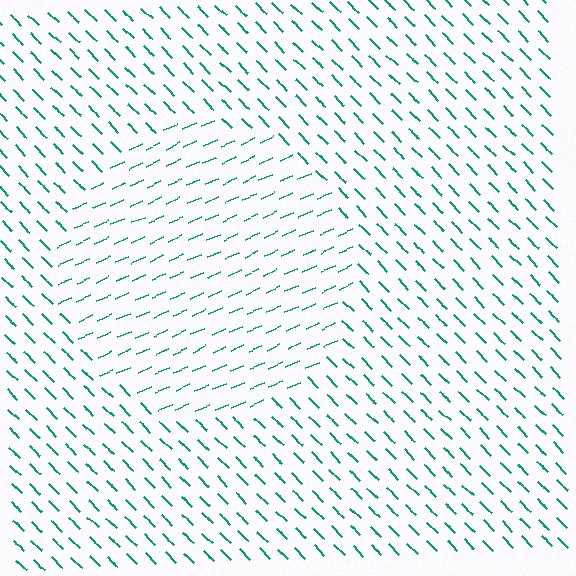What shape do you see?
I see a circle.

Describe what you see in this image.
The image is filled with small teal line segments. A circle region in the image has lines oriented differently from the surrounding lines, creating a visible texture boundary.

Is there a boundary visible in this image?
Yes, there is a texture boundary formed by a change in line orientation.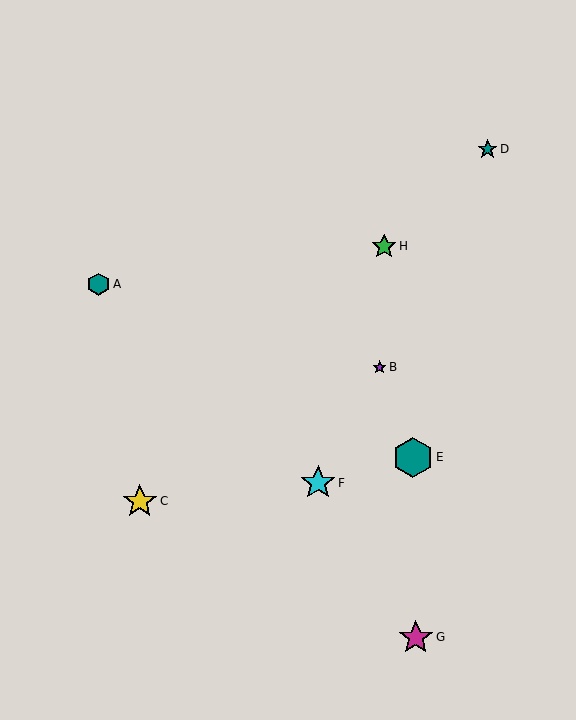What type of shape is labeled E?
Shape E is a teal hexagon.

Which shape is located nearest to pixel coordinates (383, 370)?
The purple star (labeled B) at (380, 367) is nearest to that location.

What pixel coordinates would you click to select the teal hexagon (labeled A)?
Click at (98, 284) to select the teal hexagon A.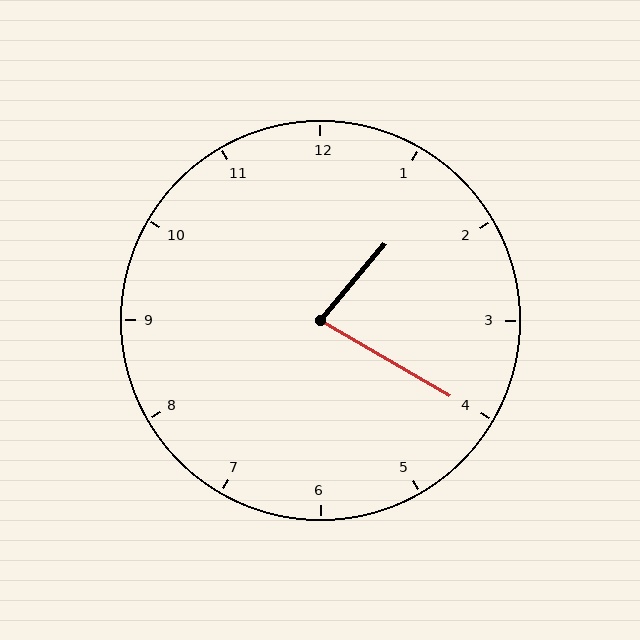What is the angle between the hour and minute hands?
Approximately 80 degrees.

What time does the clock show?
1:20.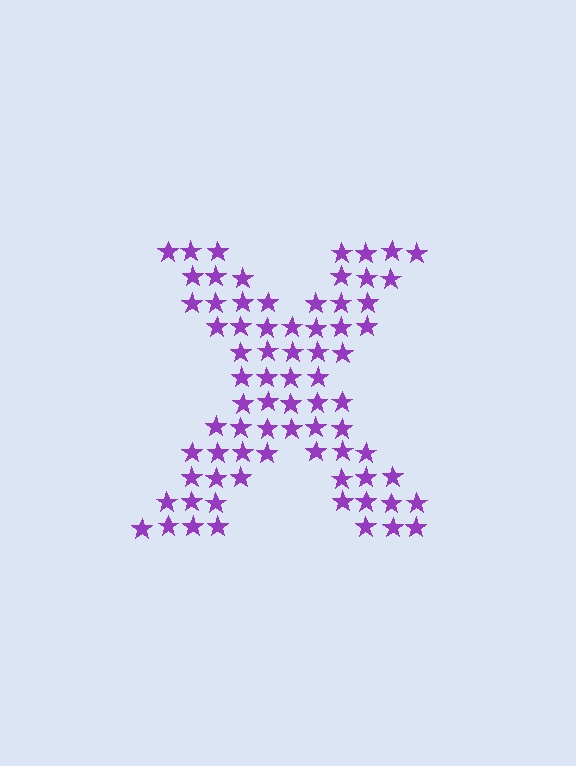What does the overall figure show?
The overall figure shows the letter X.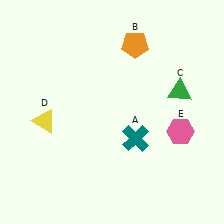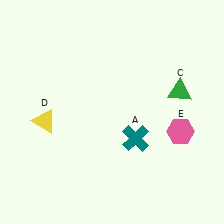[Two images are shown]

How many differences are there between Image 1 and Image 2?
There is 1 difference between the two images.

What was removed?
The orange pentagon (B) was removed in Image 2.